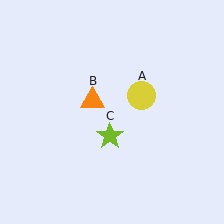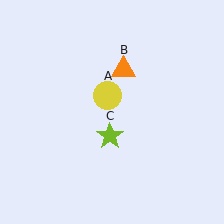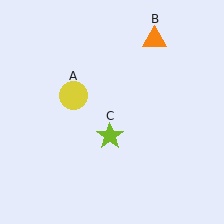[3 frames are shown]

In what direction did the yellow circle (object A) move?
The yellow circle (object A) moved left.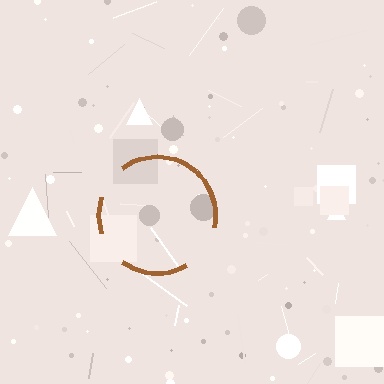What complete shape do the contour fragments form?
The contour fragments form a circle.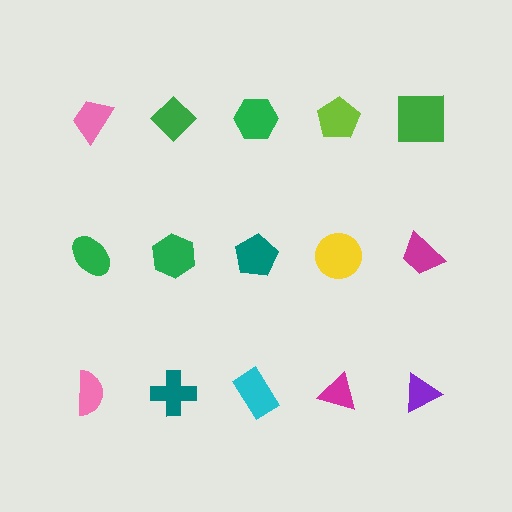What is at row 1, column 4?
A lime pentagon.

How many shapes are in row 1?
5 shapes.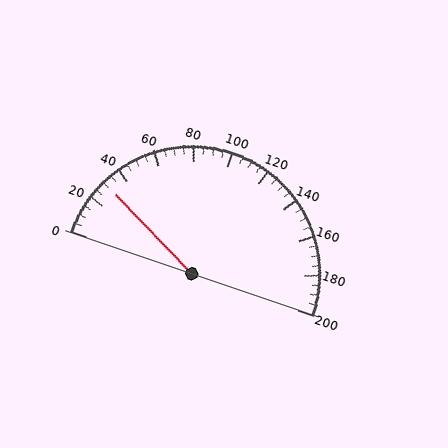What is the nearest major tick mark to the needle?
The nearest major tick mark is 40.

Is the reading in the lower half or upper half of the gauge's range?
The reading is in the lower half of the range (0 to 200).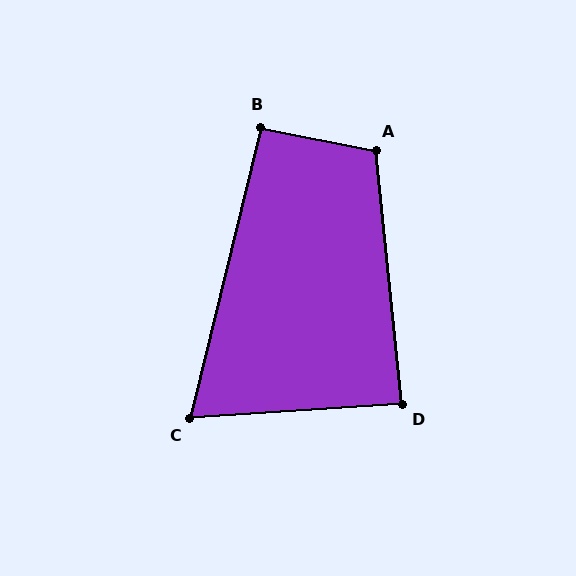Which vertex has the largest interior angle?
A, at approximately 107 degrees.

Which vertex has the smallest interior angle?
C, at approximately 73 degrees.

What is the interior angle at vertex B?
Approximately 92 degrees (approximately right).